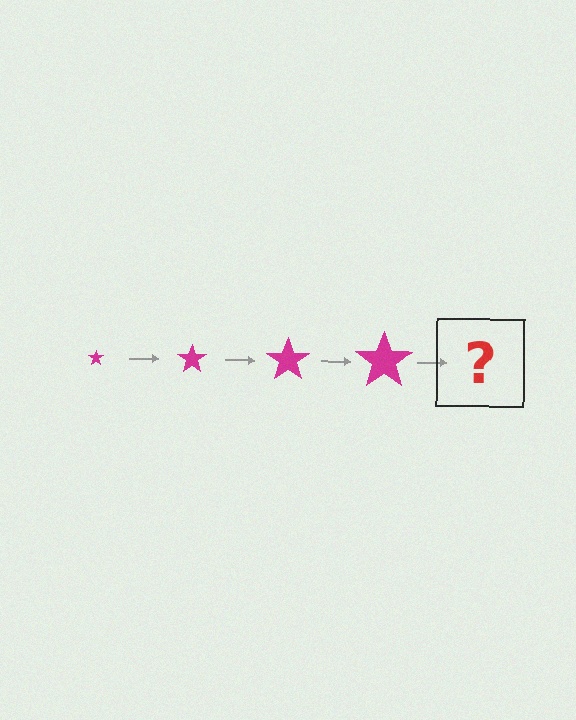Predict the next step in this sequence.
The next step is a magenta star, larger than the previous one.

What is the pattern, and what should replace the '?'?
The pattern is that the star gets progressively larger each step. The '?' should be a magenta star, larger than the previous one.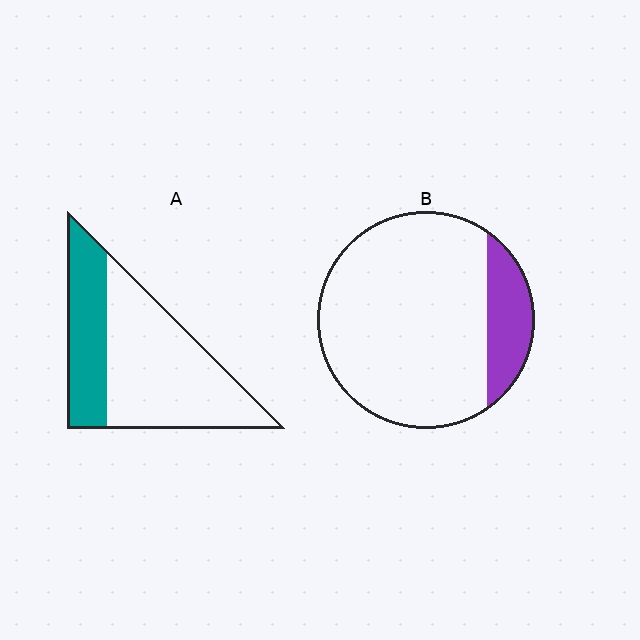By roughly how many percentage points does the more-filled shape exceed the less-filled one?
By roughly 15 percentage points (A over B).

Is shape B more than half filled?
No.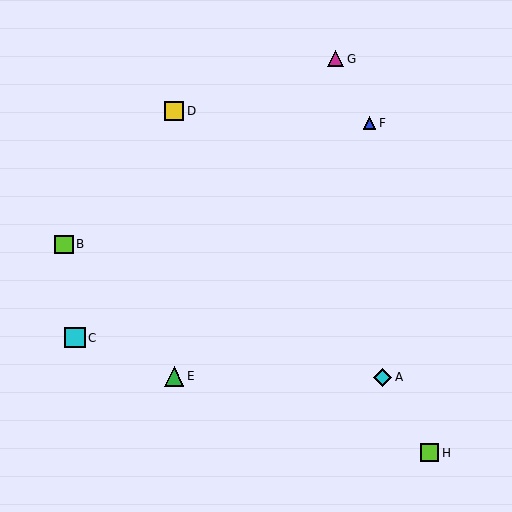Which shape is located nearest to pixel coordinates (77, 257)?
The lime square (labeled B) at (64, 244) is nearest to that location.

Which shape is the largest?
The cyan square (labeled C) is the largest.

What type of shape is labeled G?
Shape G is a magenta triangle.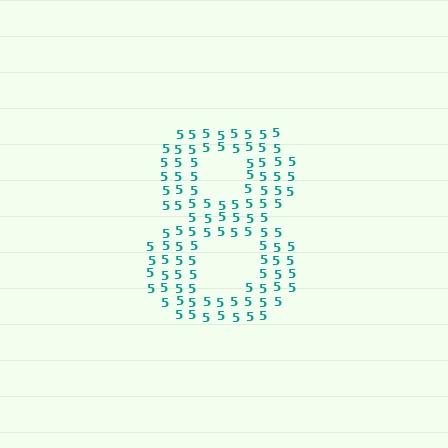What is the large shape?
The large shape is the digit 8.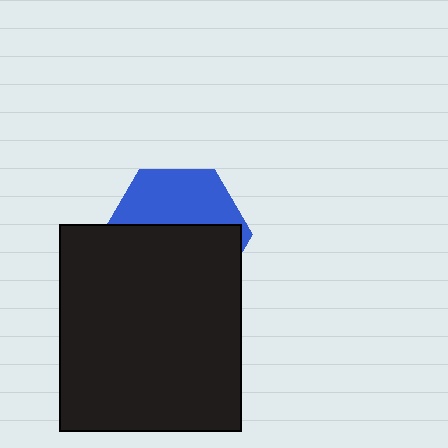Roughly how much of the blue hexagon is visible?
A small part of it is visible (roughly 41%).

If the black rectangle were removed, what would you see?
You would see the complete blue hexagon.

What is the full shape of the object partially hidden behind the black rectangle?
The partially hidden object is a blue hexagon.